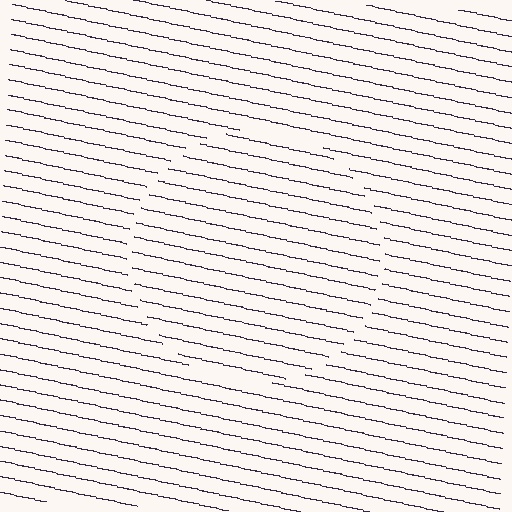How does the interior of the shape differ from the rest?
The interior of the shape contains the same grating, shifted by half a period — the contour is defined by the phase discontinuity where line-ends from the inner and outer gratings abut.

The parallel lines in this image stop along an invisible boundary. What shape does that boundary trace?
An illusory circle. The interior of the shape contains the same grating, shifted by half a period — the contour is defined by the phase discontinuity where line-ends from the inner and outer gratings abut.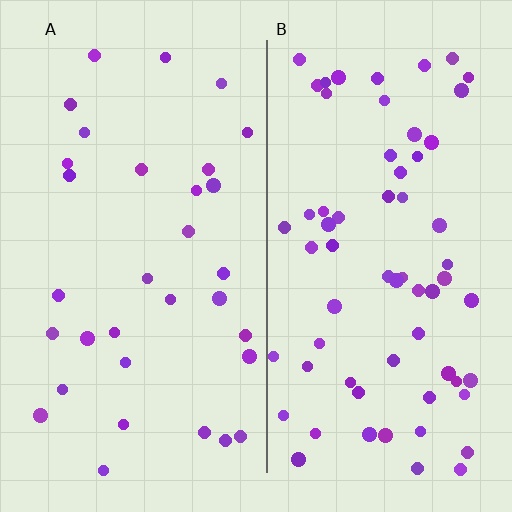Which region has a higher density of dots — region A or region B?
B (the right).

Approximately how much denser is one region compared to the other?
Approximately 2.0× — region B over region A.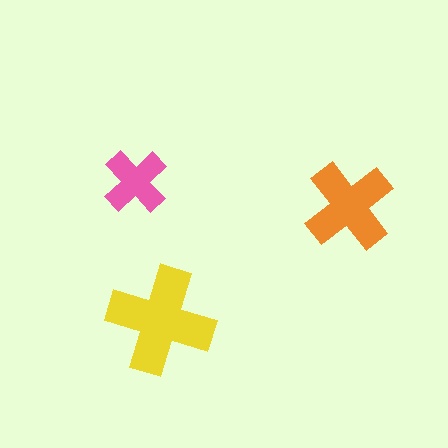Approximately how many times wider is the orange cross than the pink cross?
About 1.5 times wider.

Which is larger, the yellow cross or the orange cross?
The yellow one.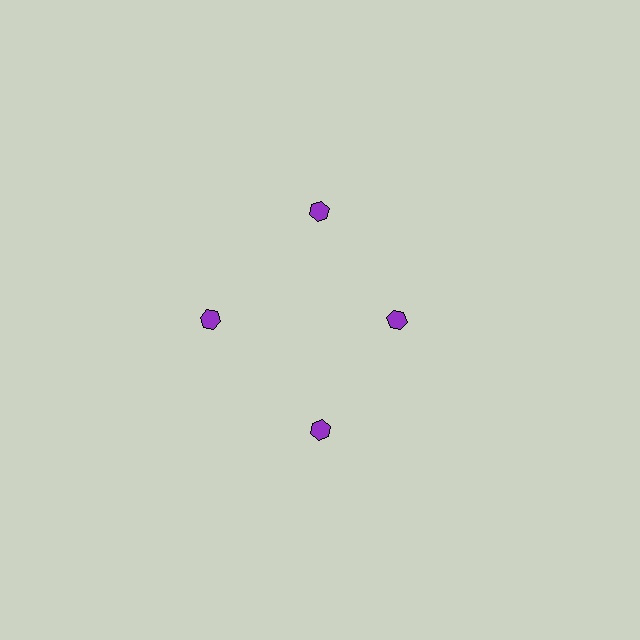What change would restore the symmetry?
The symmetry would be restored by moving it outward, back onto the ring so that all 4 hexagons sit at equal angles and equal distance from the center.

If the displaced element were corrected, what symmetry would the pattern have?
It would have 4-fold rotational symmetry — the pattern would map onto itself every 90 degrees.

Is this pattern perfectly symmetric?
No. The 4 purple hexagons are arranged in a ring, but one element near the 3 o'clock position is pulled inward toward the center, breaking the 4-fold rotational symmetry.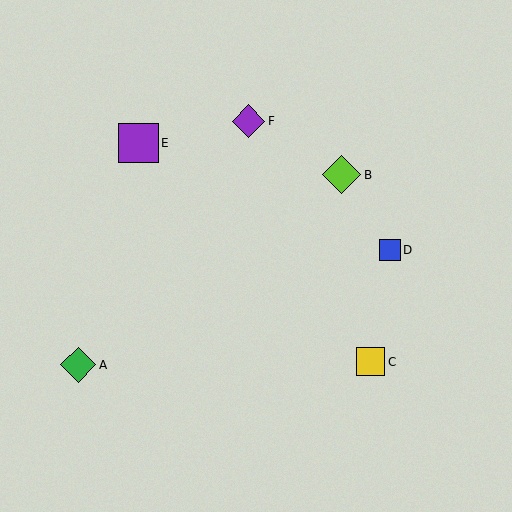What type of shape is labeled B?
Shape B is a lime diamond.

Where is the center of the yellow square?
The center of the yellow square is at (370, 362).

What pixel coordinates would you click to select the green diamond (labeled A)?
Click at (78, 365) to select the green diamond A.